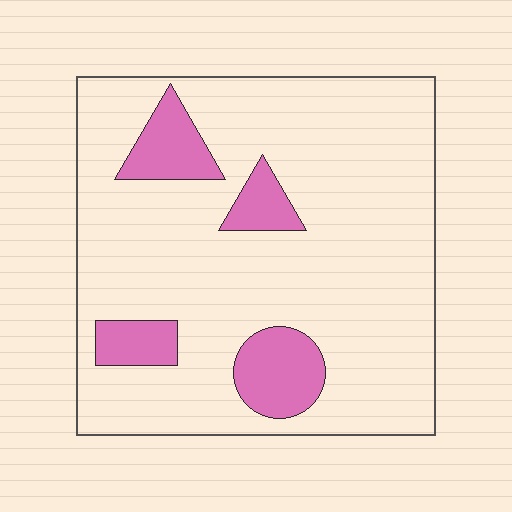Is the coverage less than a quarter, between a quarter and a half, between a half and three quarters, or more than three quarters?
Less than a quarter.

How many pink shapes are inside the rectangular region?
4.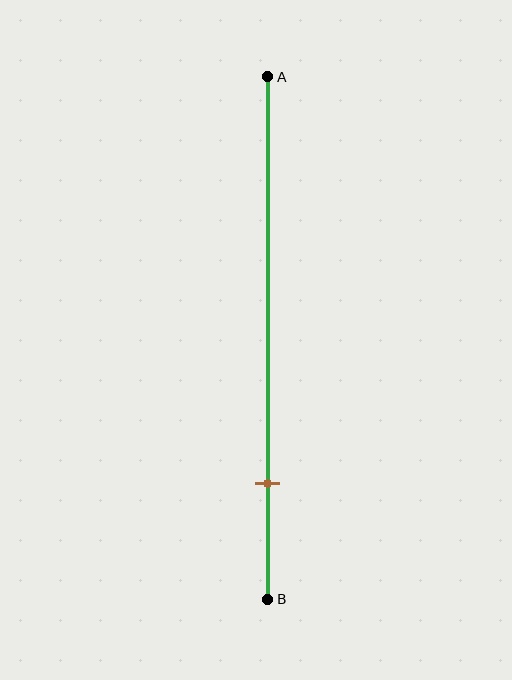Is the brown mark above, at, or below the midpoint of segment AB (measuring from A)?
The brown mark is below the midpoint of segment AB.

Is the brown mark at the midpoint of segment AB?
No, the mark is at about 80% from A, not at the 50% midpoint.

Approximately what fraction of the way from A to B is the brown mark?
The brown mark is approximately 80% of the way from A to B.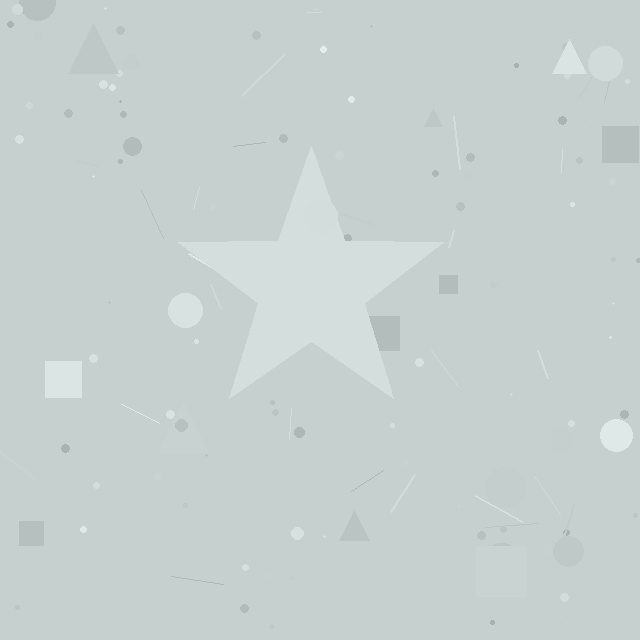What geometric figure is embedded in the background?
A star is embedded in the background.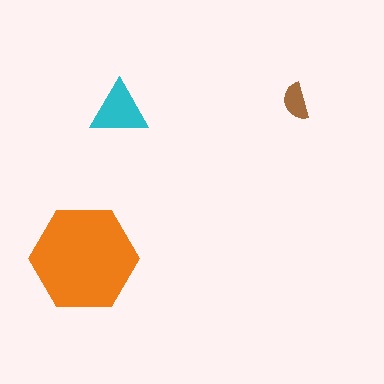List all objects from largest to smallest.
The orange hexagon, the cyan triangle, the brown semicircle.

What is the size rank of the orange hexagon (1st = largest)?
1st.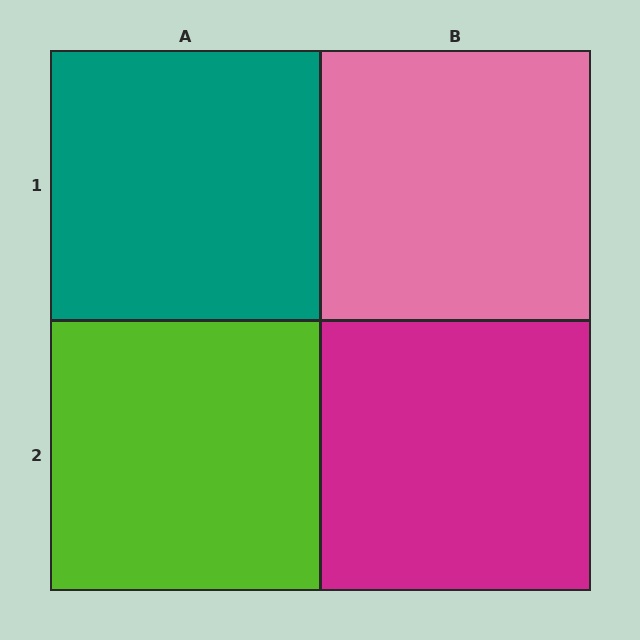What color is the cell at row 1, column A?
Teal.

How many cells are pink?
1 cell is pink.